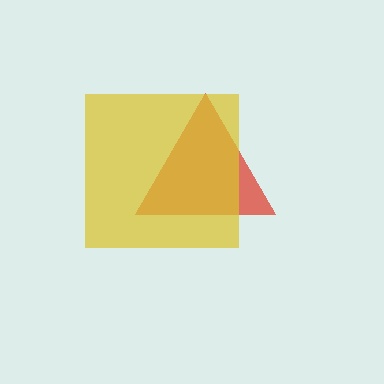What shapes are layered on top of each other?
The layered shapes are: a red triangle, a yellow square.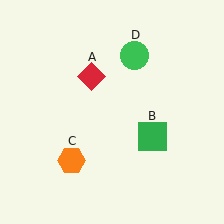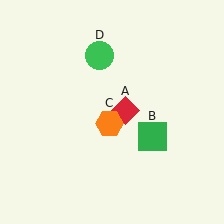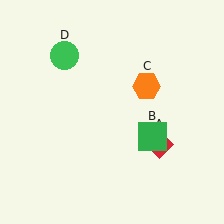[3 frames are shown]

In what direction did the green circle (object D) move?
The green circle (object D) moved left.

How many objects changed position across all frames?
3 objects changed position: red diamond (object A), orange hexagon (object C), green circle (object D).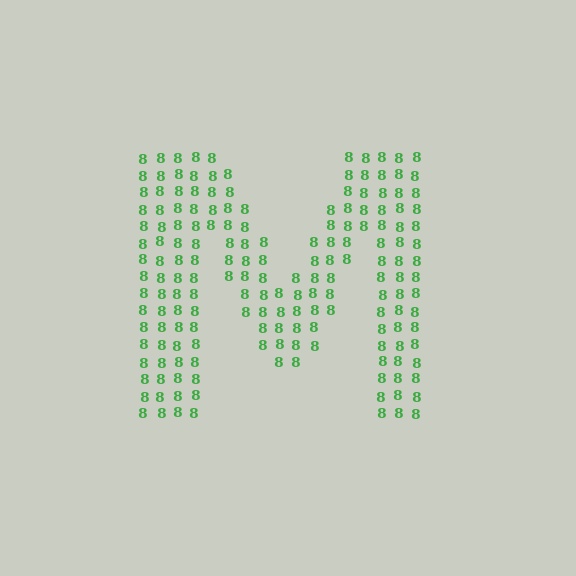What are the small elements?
The small elements are digit 8's.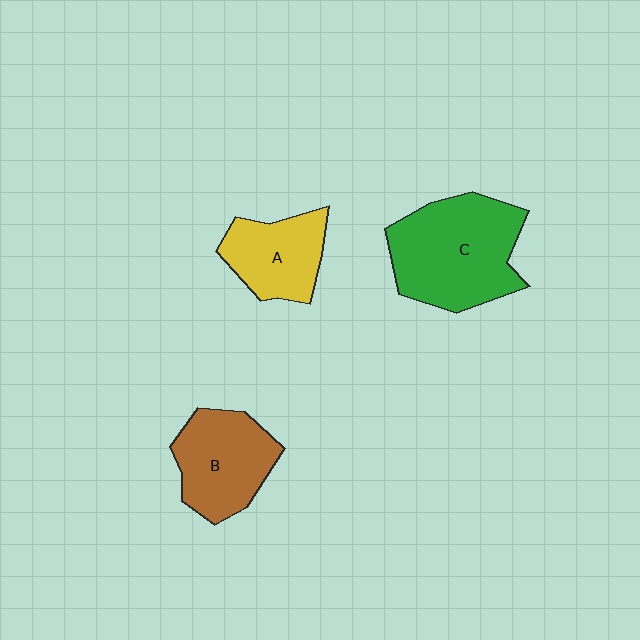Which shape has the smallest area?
Shape A (yellow).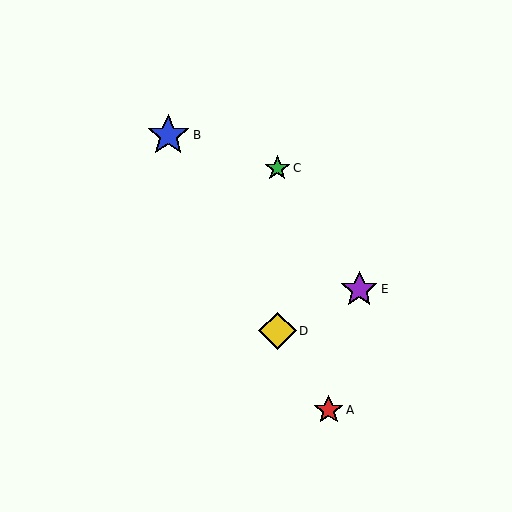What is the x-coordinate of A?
Object A is at x≈329.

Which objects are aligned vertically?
Objects C, D are aligned vertically.